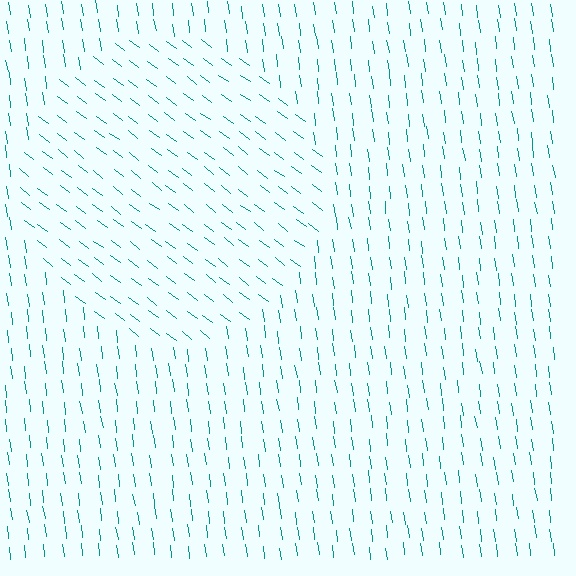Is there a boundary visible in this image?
Yes, there is a texture boundary formed by a change in line orientation.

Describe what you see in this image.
The image is filled with small teal line segments. A circle region in the image has lines oriented differently from the surrounding lines, creating a visible texture boundary.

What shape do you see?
I see a circle.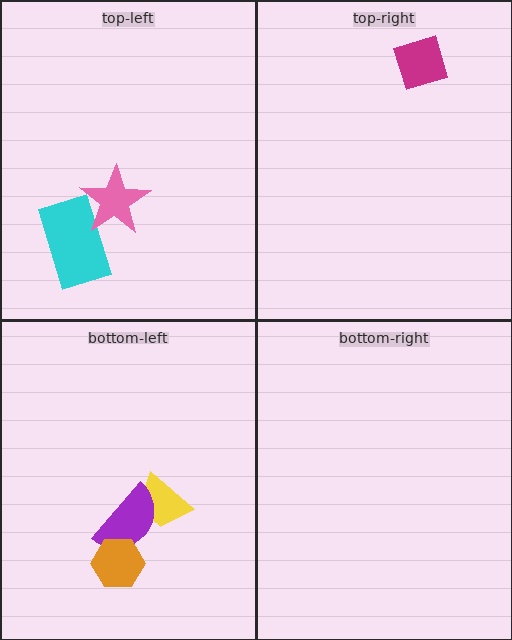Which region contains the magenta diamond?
The top-right region.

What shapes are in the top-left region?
The cyan rectangle, the pink star.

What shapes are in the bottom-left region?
The yellow trapezoid, the purple semicircle, the orange hexagon.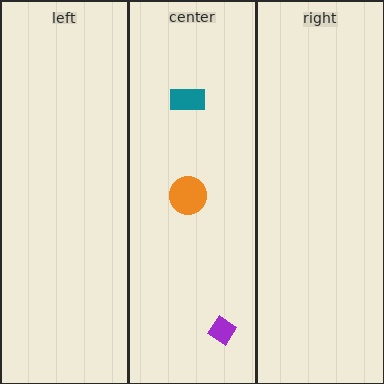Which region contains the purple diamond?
The center region.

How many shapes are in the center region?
3.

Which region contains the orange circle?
The center region.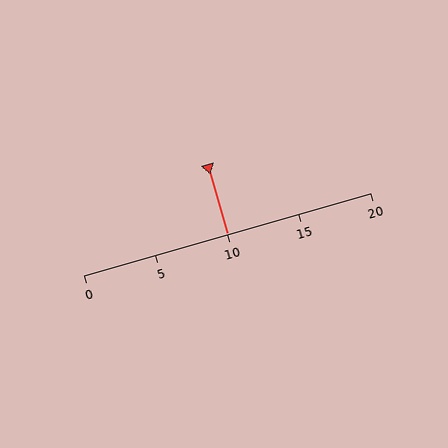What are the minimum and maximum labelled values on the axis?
The axis runs from 0 to 20.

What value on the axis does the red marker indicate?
The marker indicates approximately 10.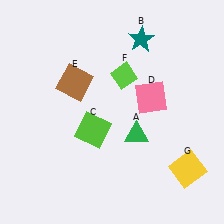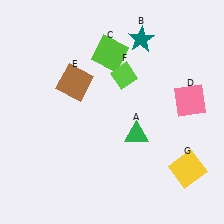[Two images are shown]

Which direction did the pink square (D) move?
The pink square (D) moved right.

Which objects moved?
The objects that moved are: the lime square (C), the pink square (D).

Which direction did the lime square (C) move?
The lime square (C) moved up.